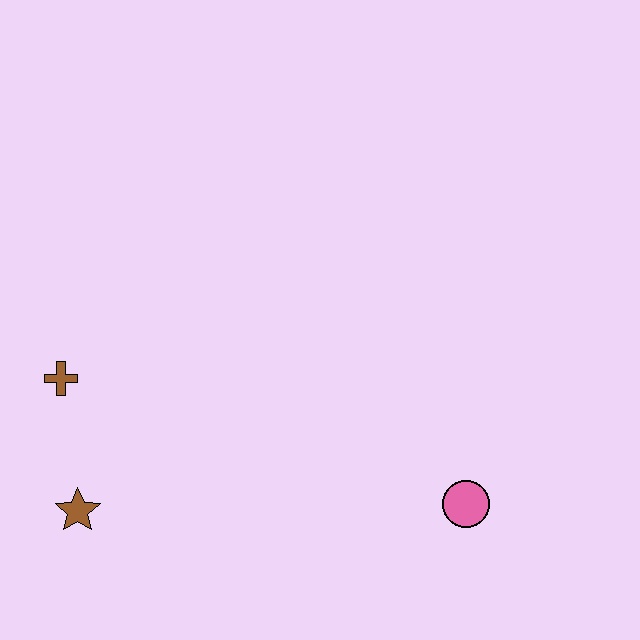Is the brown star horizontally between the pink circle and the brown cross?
Yes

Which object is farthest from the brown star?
The pink circle is farthest from the brown star.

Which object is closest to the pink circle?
The brown star is closest to the pink circle.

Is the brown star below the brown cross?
Yes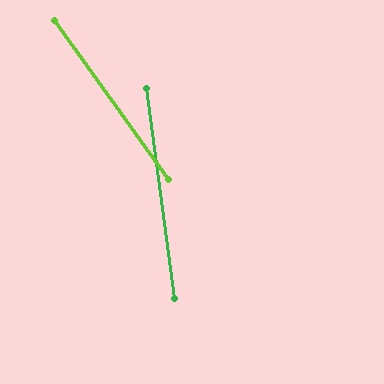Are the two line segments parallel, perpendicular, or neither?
Neither parallel nor perpendicular — they differ by about 28°.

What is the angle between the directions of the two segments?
Approximately 28 degrees.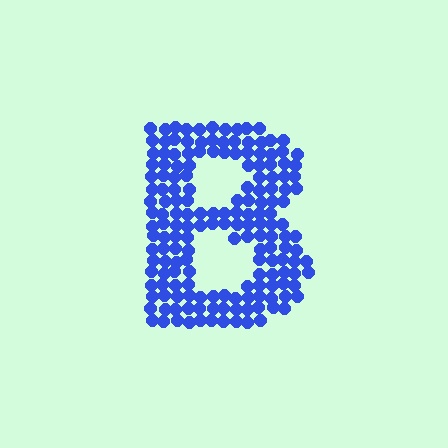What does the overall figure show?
The overall figure shows the letter B.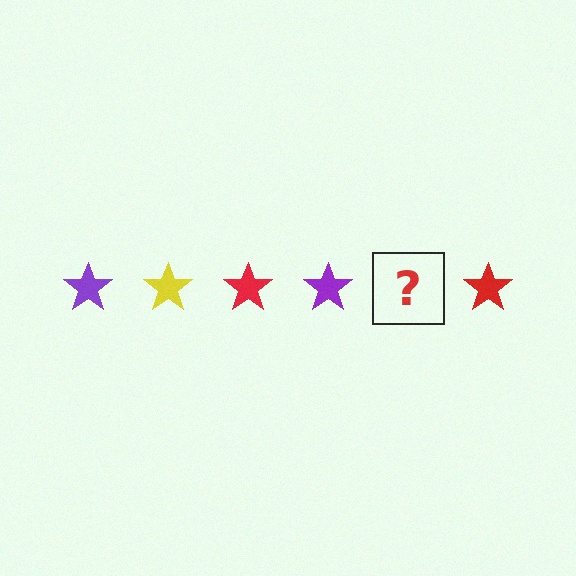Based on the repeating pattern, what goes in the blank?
The blank should be a yellow star.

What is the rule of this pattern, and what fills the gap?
The rule is that the pattern cycles through purple, yellow, red stars. The gap should be filled with a yellow star.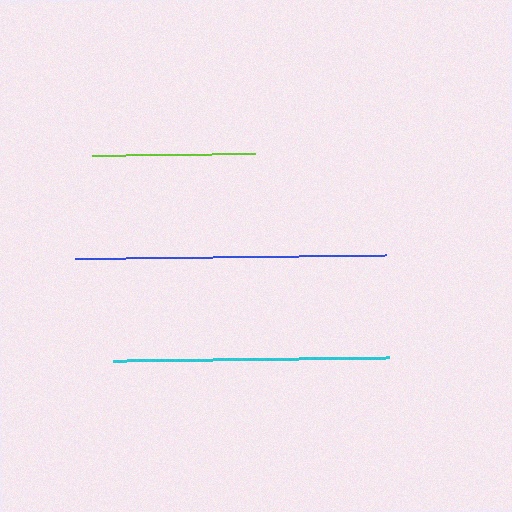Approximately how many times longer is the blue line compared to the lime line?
The blue line is approximately 1.9 times the length of the lime line.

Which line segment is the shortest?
The lime line is the shortest at approximately 162 pixels.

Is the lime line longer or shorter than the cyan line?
The cyan line is longer than the lime line.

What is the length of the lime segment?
The lime segment is approximately 162 pixels long.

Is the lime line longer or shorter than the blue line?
The blue line is longer than the lime line.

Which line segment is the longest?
The blue line is the longest at approximately 311 pixels.